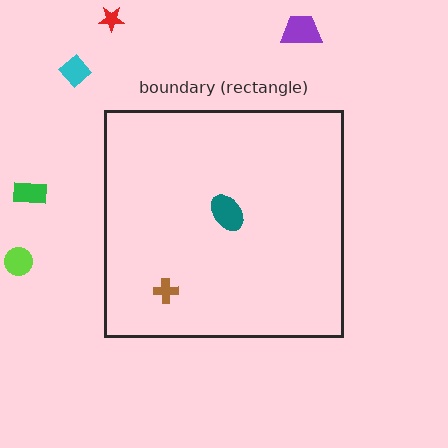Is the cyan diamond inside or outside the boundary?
Outside.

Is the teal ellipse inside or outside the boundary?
Inside.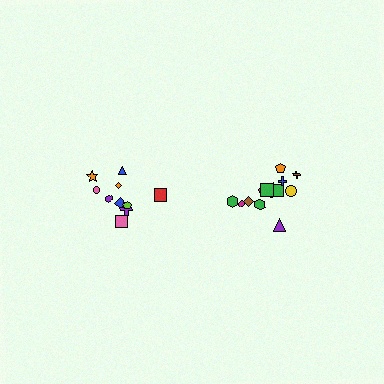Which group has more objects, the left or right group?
The right group.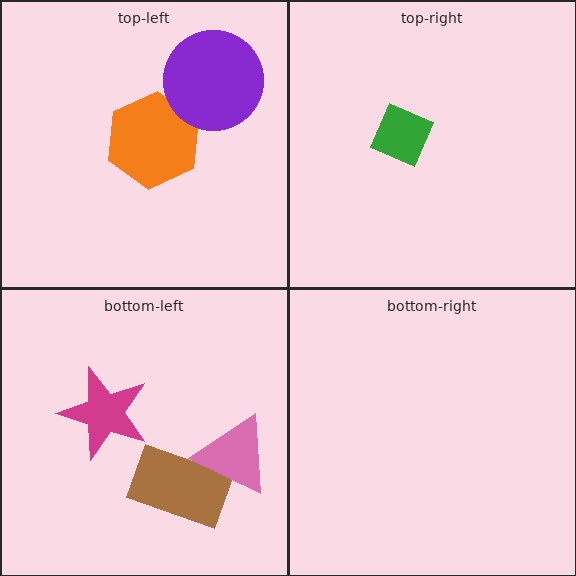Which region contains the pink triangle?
The bottom-left region.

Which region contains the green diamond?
The top-right region.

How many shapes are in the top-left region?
2.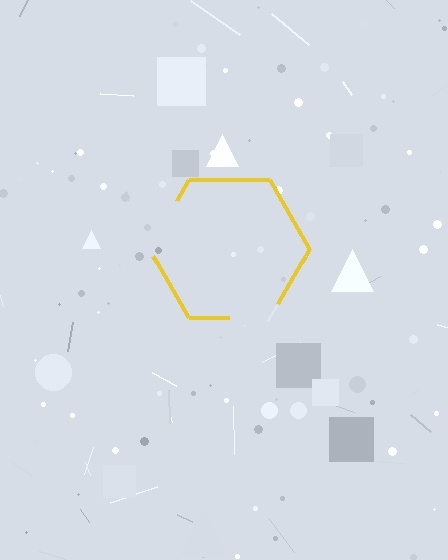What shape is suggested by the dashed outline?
The dashed outline suggests a hexagon.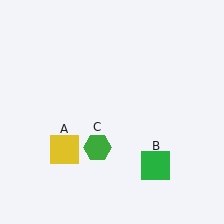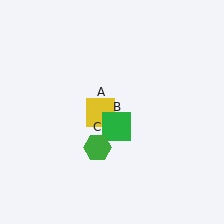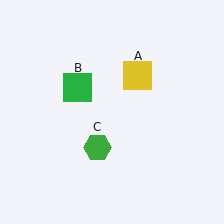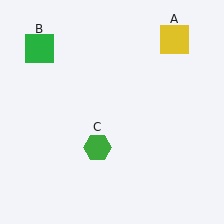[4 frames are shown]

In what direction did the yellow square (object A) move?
The yellow square (object A) moved up and to the right.